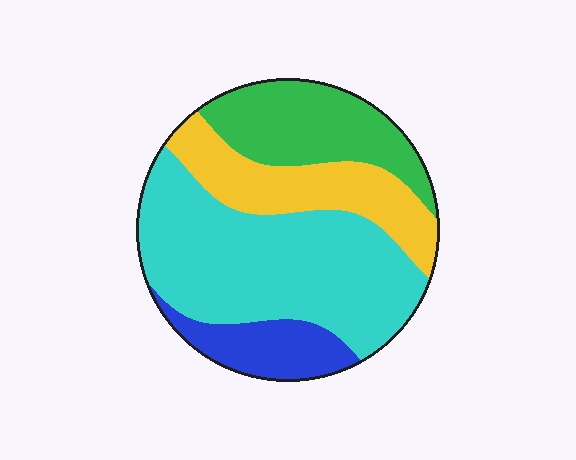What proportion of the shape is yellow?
Yellow covers roughly 20% of the shape.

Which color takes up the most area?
Cyan, at roughly 45%.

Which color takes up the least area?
Blue, at roughly 10%.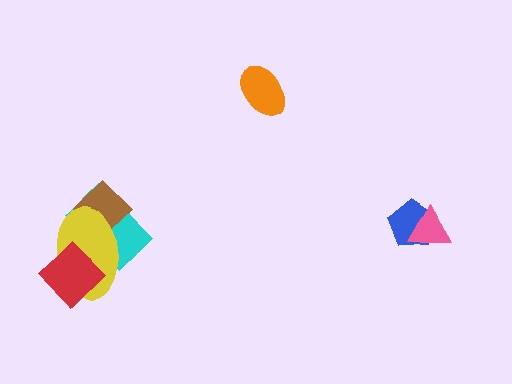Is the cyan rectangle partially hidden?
Yes, it is partially covered by another shape.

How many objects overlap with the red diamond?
2 objects overlap with the red diamond.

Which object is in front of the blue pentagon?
The pink triangle is in front of the blue pentagon.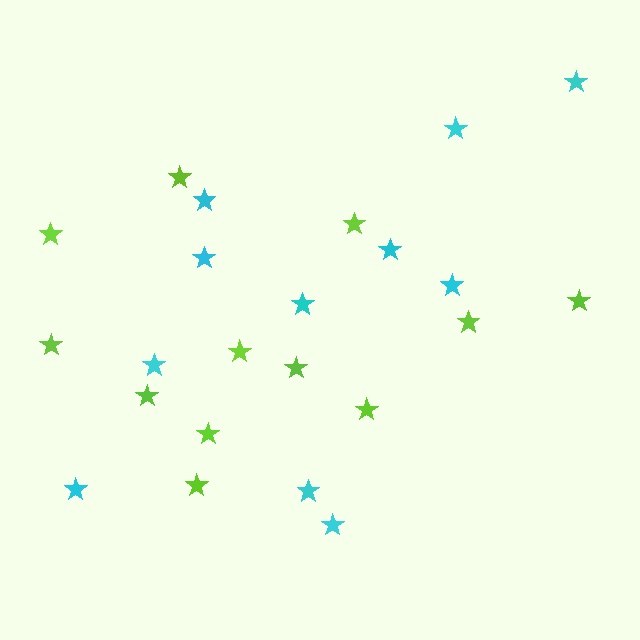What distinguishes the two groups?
There are 2 groups: one group of cyan stars (11) and one group of lime stars (12).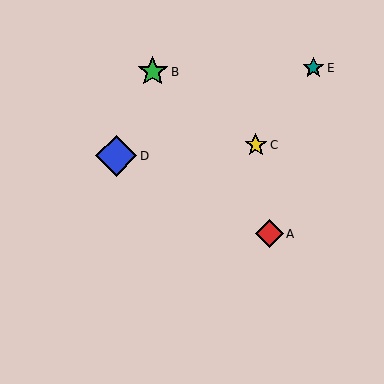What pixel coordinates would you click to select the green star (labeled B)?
Click at (153, 72) to select the green star B.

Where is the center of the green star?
The center of the green star is at (153, 72).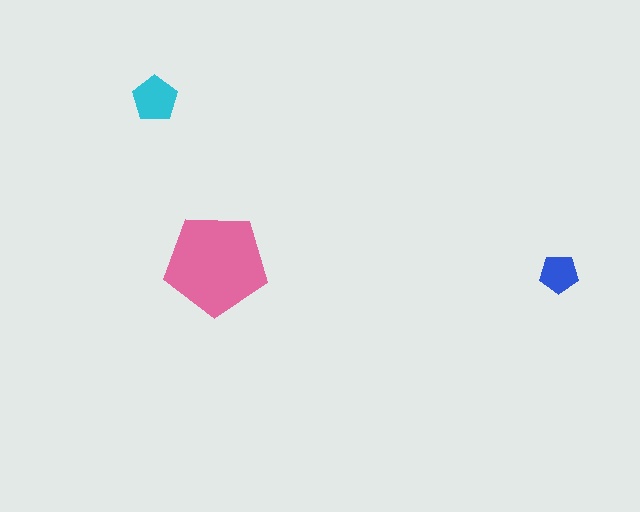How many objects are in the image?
There are 3 objects in the image.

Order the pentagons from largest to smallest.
the pink one, the cyan one, the blue one.